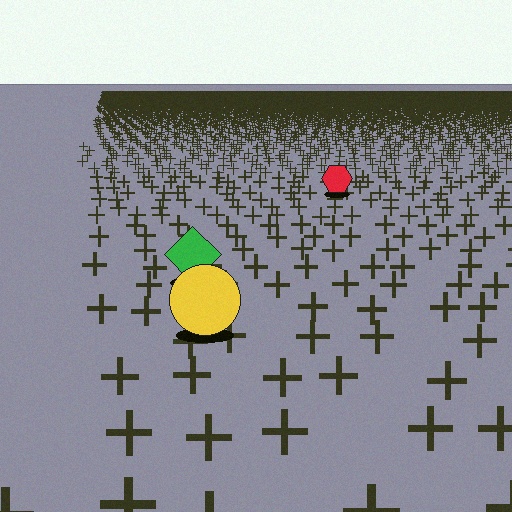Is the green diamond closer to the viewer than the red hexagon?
Yes. The green diamond is closer — you can tell from the texture gradient: the ground texture is coarser near it.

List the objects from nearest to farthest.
From nearest to farthest: the yellow circle, the green diamond, the red hexagon.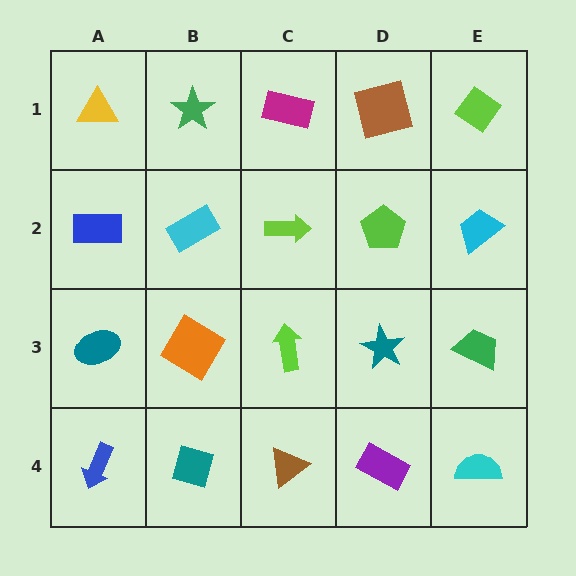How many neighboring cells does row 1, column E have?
2.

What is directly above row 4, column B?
An orange diamond.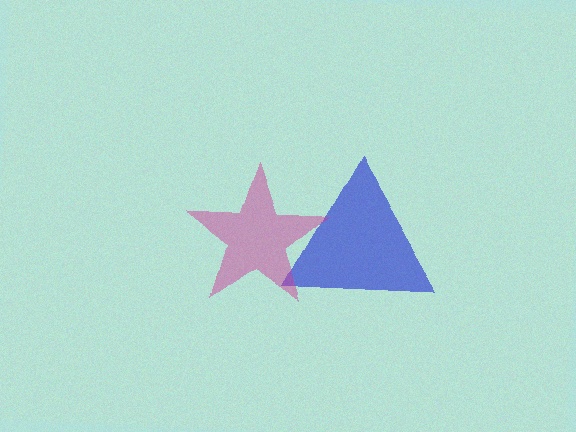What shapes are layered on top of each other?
The layered shapes are: a blue triangle, a magenta star.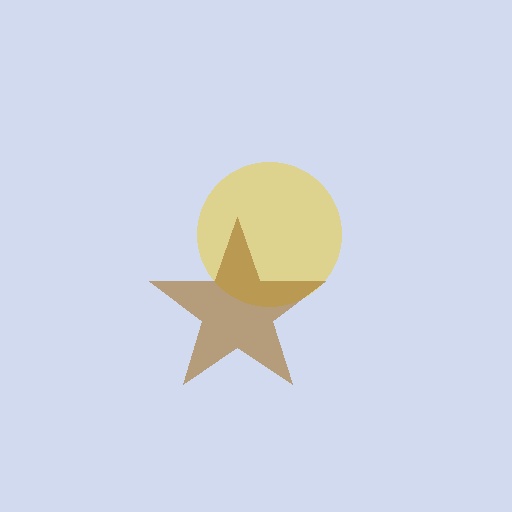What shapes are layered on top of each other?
The layered shapes are: a yellow circle, a brown star.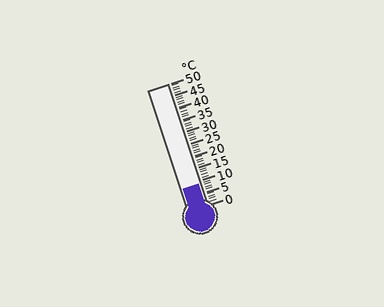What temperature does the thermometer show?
The thermometer shows approximately 9°C.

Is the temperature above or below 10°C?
The temperature is below 10°C.